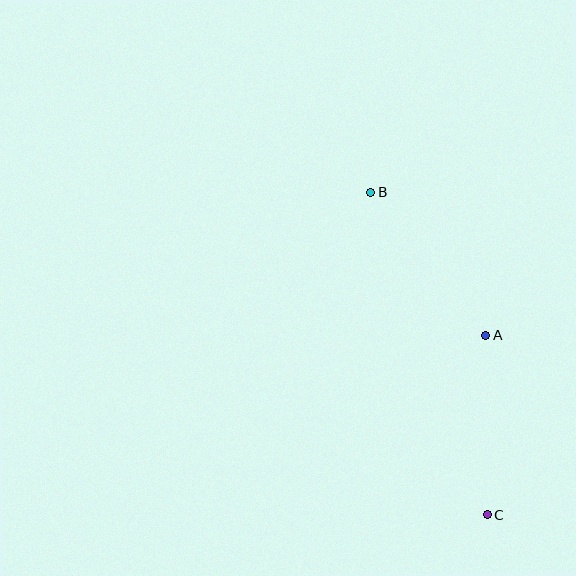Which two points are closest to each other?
Points A and C are closest to each other.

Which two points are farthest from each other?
Points B and C are farthest from each other.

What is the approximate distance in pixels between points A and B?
The distance between A and B is approximately 184 pixels.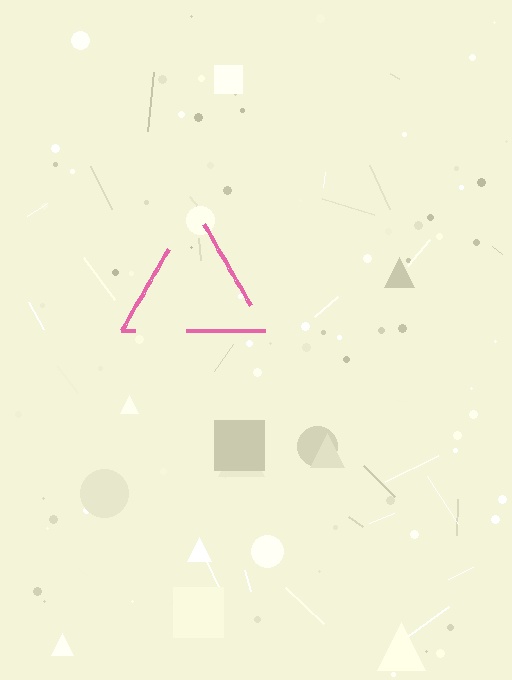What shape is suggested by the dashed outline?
The dashed outline suggests a triangle.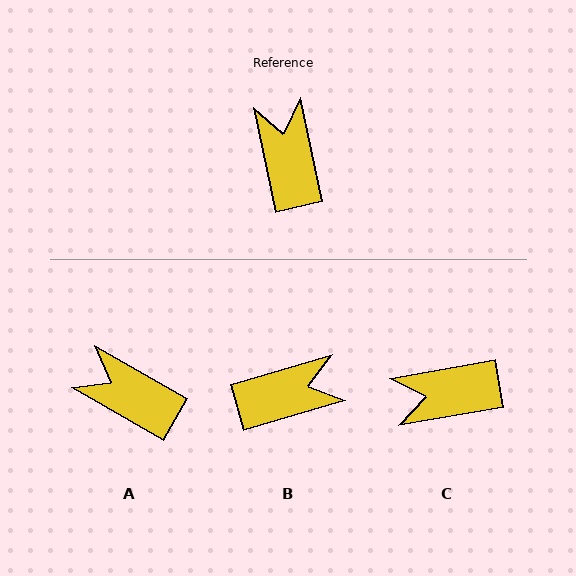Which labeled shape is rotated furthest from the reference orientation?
C, about 87 degrees away.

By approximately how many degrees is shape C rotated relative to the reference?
Approximately 87 degrees counter-clockwise.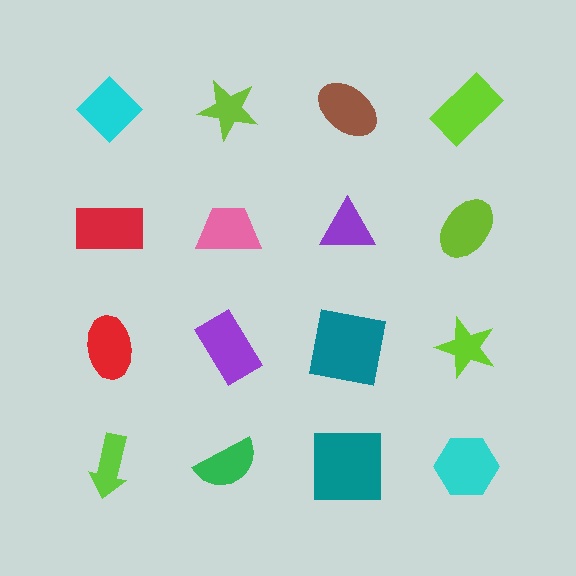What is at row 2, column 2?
A pink trapezoid.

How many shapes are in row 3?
4 shapes.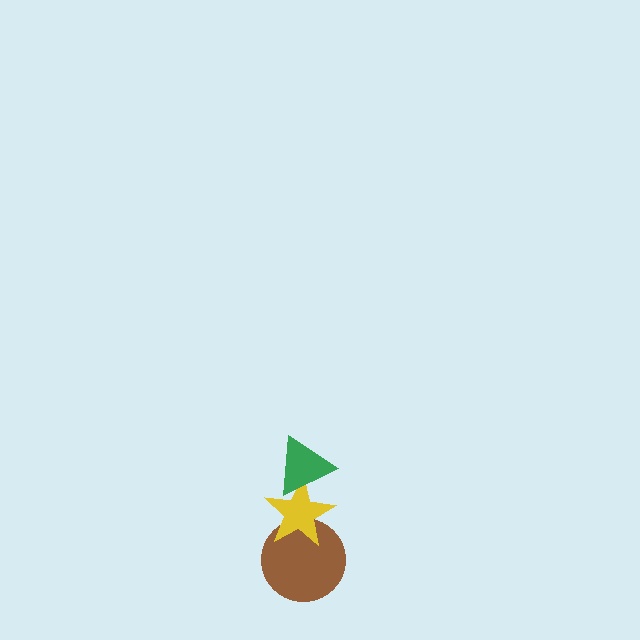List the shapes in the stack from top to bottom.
From top to bottom: the green triangle, the yellow star, the brown circle.